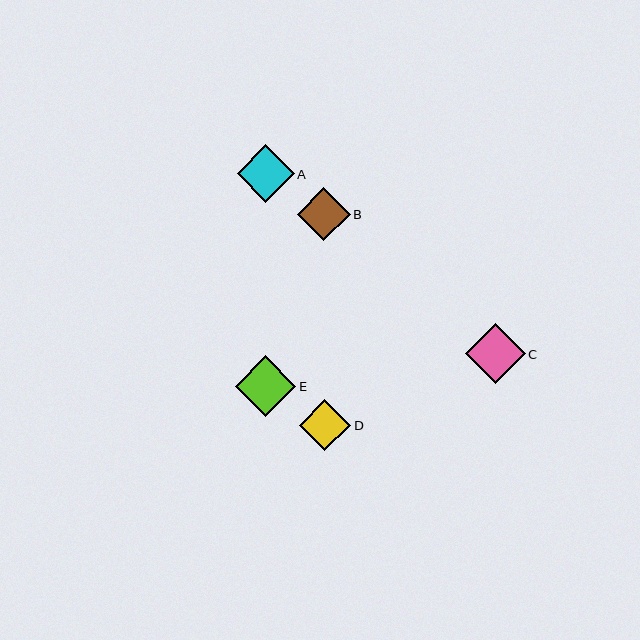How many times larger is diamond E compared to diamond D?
Diamond E is approximately 1.2 times the size of diamond D.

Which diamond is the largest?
Diamond E is the largest with a size of approximately 61 pixels.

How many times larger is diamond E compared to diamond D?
Diamond E is approximately 1.2 times the size of diamond D.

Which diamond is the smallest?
Diamond D is the smallest with a size of approximately 51 pixels.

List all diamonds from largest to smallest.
From largest to smallest: E, C, A, B, D.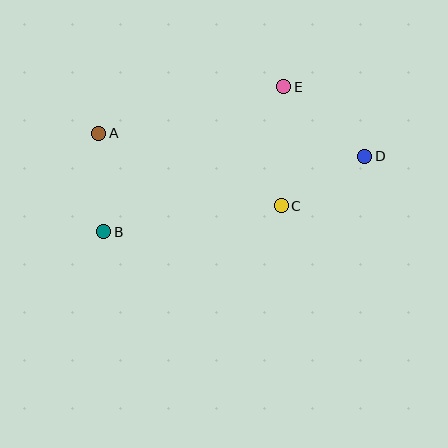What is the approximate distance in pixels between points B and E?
The distance between B and E is approximately 231 pixels.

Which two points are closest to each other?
Points C and D are closest to each other.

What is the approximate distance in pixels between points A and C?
The distance between A and C is approximately 196 pixels.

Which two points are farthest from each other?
Points B and D are farthest from each other.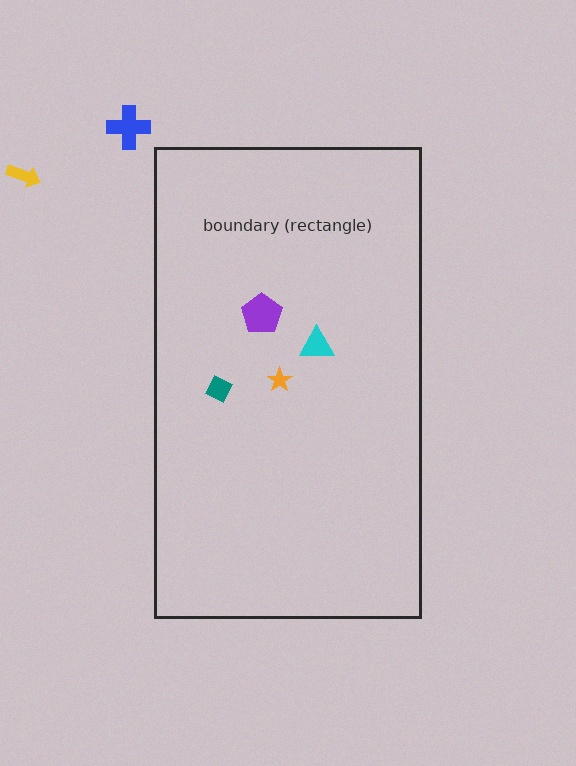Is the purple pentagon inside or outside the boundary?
Inside.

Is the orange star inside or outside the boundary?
Inside.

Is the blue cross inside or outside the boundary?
Outside.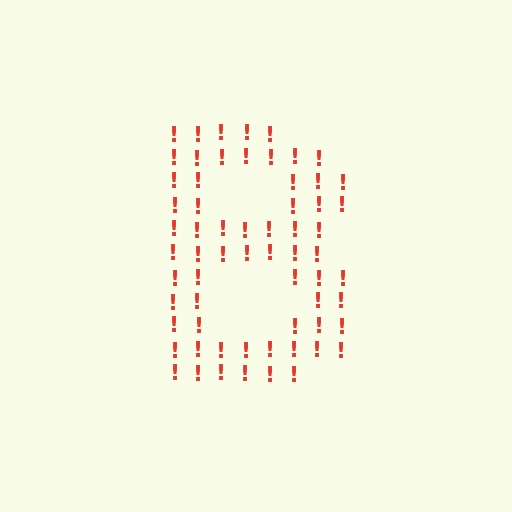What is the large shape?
The large shape is the letter B.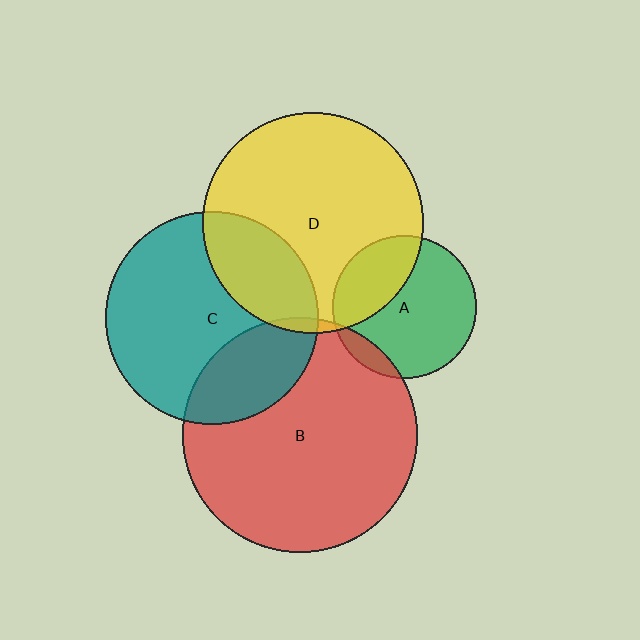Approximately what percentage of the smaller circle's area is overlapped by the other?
Approximately 10%.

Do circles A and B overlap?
Yes.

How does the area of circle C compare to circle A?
Approximately 2.2 times.